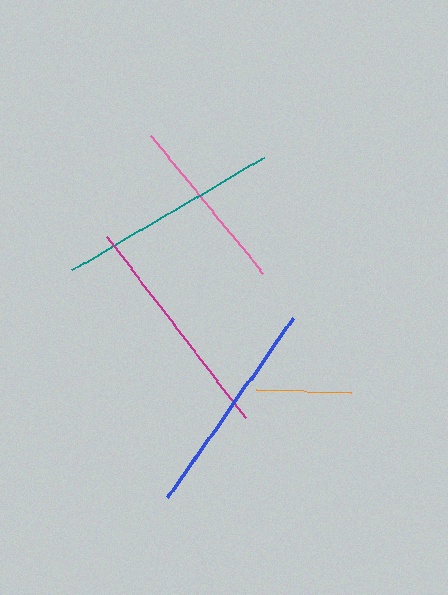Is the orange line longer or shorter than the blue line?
The blue line is longer than the orange line.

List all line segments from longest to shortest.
From longest to shortest: magenta, teal, blue, pink, orange.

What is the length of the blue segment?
The blue segment is approximately 218 pixels long.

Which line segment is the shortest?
The orange line is the shortest at approximately 95 pixels.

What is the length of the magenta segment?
The magenta segment is approximately 228 pixels long.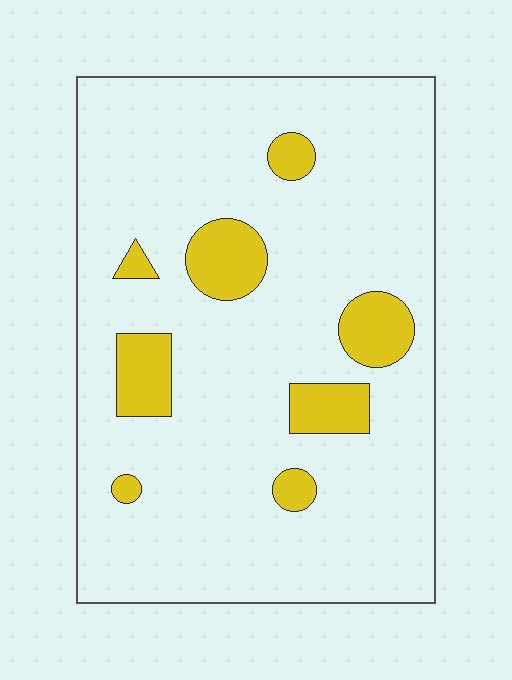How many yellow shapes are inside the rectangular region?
8.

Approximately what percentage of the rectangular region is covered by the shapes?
Approximately 15%.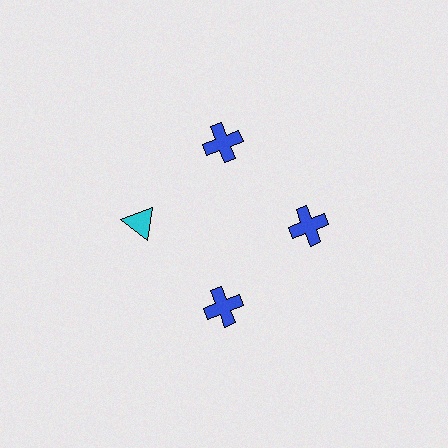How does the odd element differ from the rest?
It differs in both color (cyan instead of blue) and shape (triangle instead of cross).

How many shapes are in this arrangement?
There are 4 shapes arranged in a ring pattern.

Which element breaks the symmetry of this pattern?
The cyan triangle at roughly the 9 o'clock position breaks the symmetry. All other shapes are blue crosses.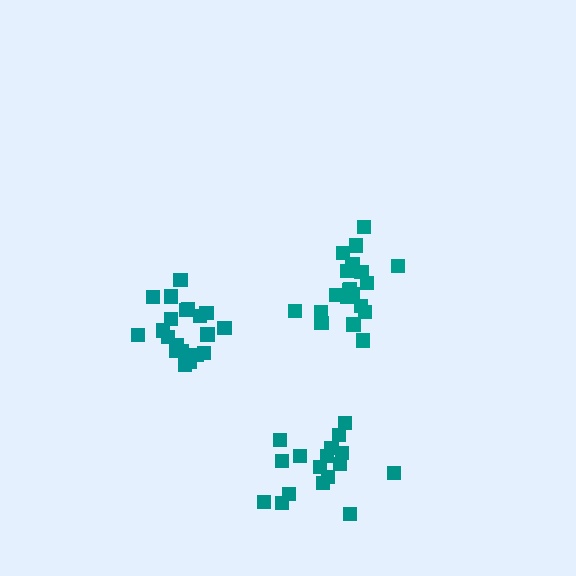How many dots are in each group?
Group 1: 17 dots, Group 2: 20 dots, Group 3: 20 dots (57 total).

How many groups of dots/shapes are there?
There are 3 groups.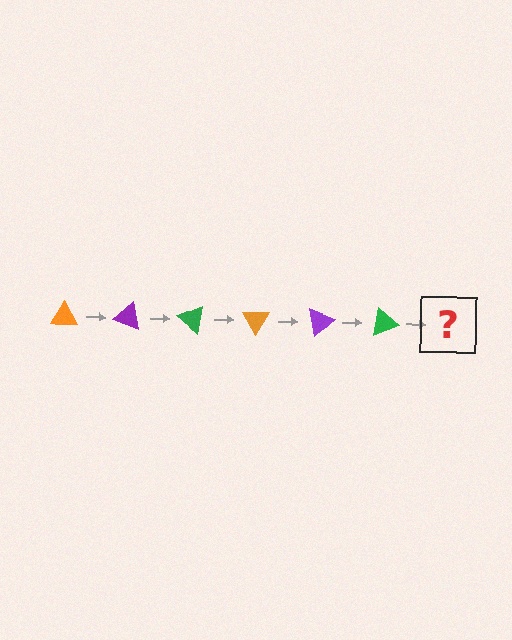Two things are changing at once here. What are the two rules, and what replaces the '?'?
The two rules are that it rotates 20 degrees each step and the color cycles through orange, purple, and green. The '?' should be an orange triangle, rotated 120 degrees from the start.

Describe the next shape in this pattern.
It should be an orange triangle, rotated 120 degrees from the start.